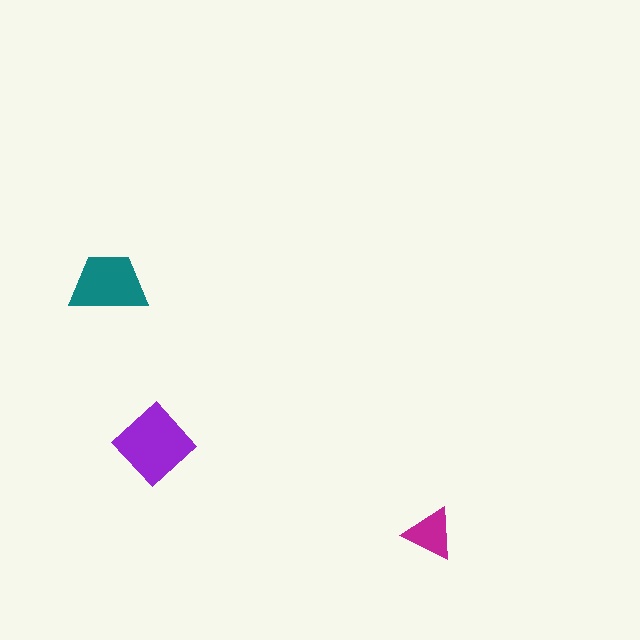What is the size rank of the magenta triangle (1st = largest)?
3rd.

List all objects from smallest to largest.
The magenta triangle, the teal trapezoid, the purple diamond.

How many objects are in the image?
There are 3 objects in the image.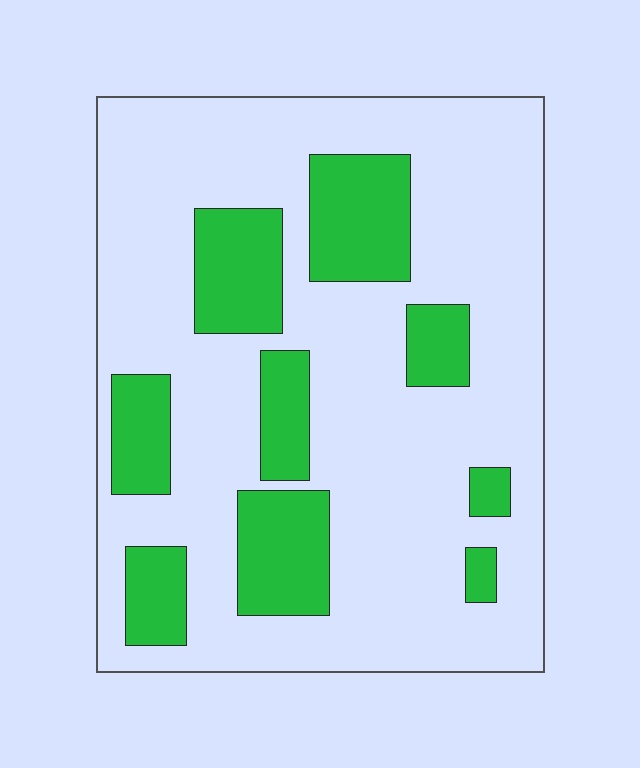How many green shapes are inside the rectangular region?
9.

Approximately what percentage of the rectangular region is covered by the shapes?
Approximately 25%.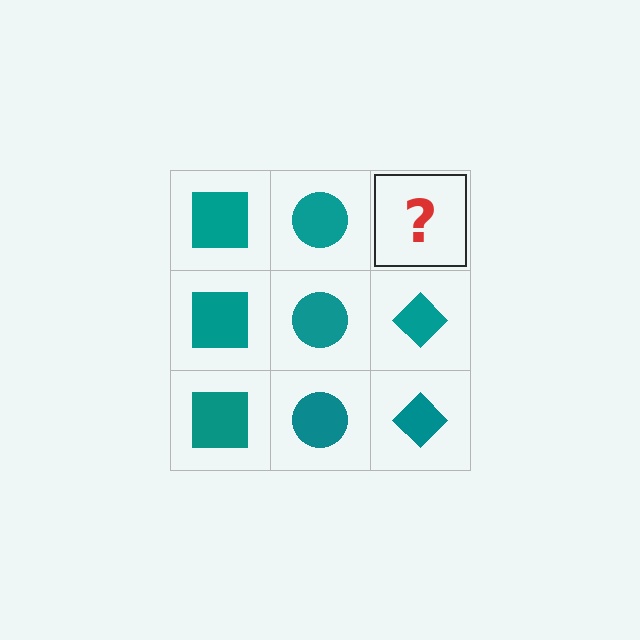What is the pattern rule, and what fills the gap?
The rule is that each column has a consistent shape. The gap should be filled with a teal diamond.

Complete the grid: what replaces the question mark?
The question mark should be replaced with a teal diamond.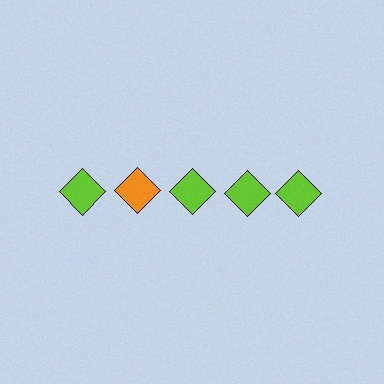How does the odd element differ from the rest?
It has a different color: orange instead of lime.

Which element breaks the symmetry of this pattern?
The orange diamond in the top row, second from left column breaks the symmetry. All other shapes are lime diamonds.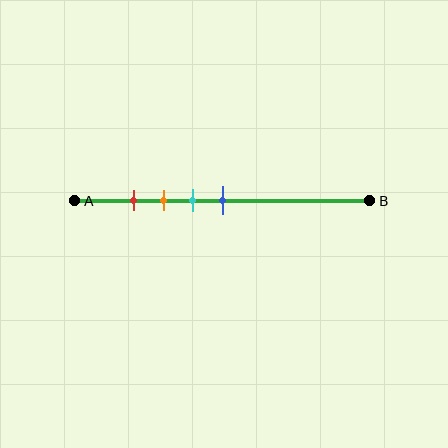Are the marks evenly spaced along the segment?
Yes, the marks are approximately evenly spaced.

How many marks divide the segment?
There are 4 marks dividing the segment.